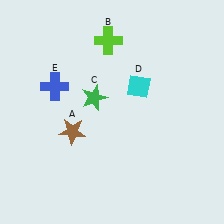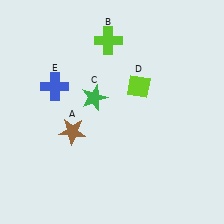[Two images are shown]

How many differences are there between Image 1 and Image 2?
There is 1 difference between the two images.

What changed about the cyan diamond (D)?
In Image 1, D is cyan. In Image 2, it changed to lime.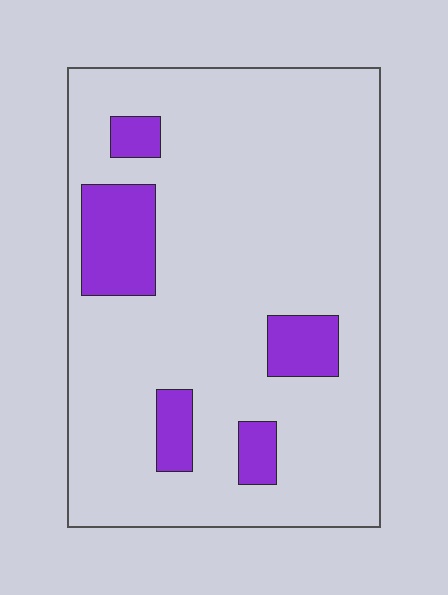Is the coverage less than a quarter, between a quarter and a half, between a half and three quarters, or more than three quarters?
Less than a quarter.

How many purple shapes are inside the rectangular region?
5.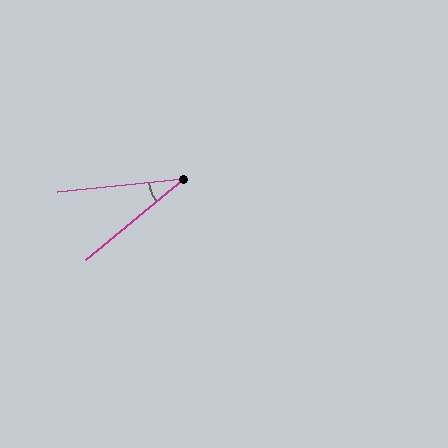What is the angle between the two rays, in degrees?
Approximately 34 degrees.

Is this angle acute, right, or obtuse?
It is acute.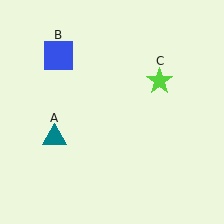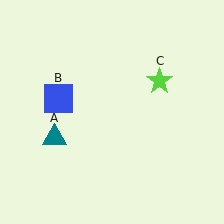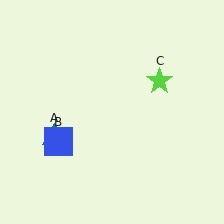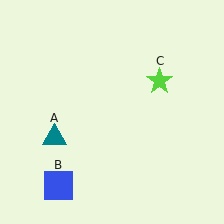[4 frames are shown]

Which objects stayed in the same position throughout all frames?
Teal triangle (object A) and lime star (object C) remained stationary.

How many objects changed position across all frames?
1 object changed position: blue square (object B).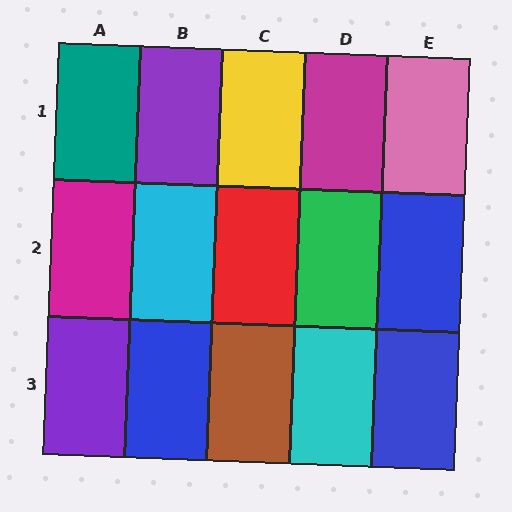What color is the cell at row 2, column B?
Cyan.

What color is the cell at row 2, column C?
Red.